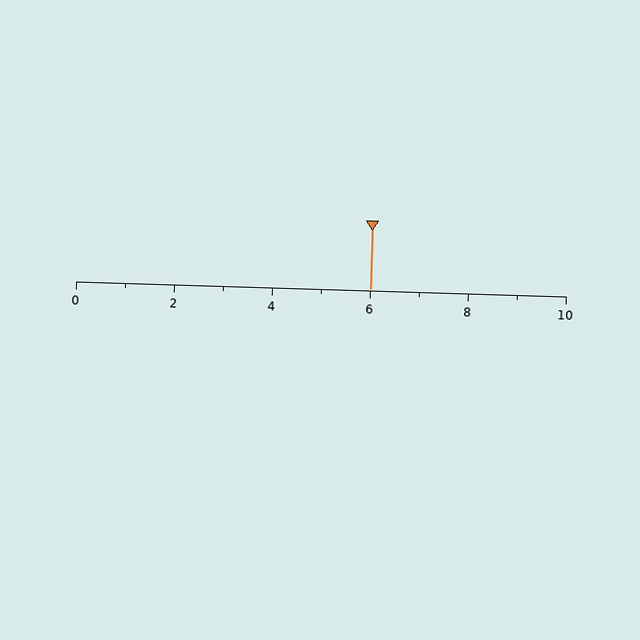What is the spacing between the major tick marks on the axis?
The major ticks are spaced 2 apart.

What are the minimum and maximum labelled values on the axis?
The axis runs from 0 to 10.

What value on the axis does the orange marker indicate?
The marker indicates approximately 6.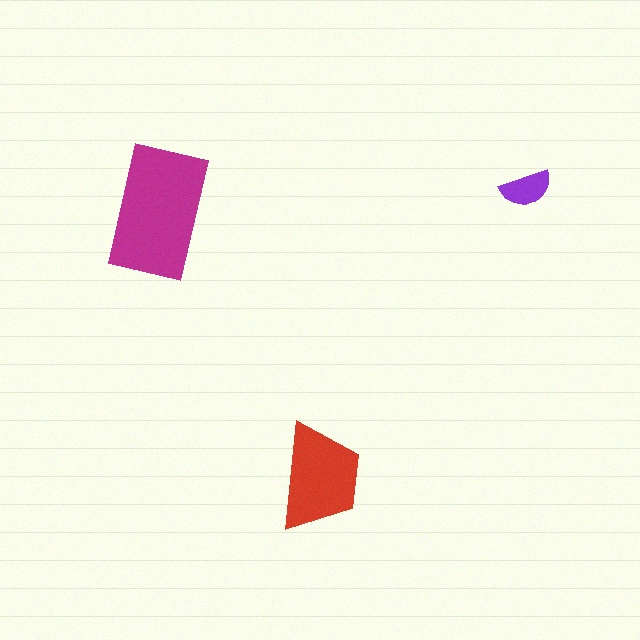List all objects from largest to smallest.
The magenta rectangle, the red trapezoid, the purple semicircle.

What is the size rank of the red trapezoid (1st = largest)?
2nd.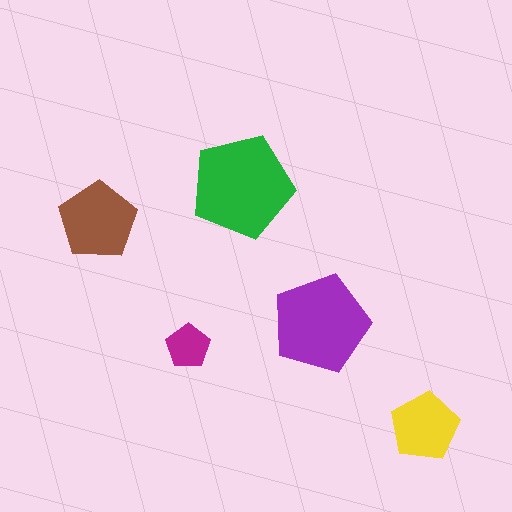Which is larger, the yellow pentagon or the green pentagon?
The green one.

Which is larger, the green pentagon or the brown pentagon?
The green one.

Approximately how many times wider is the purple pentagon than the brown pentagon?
About 1.5 times wider.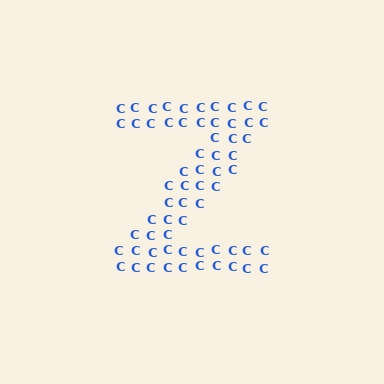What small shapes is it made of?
It is made of small letter C's.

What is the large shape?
The large shape is the letter Z.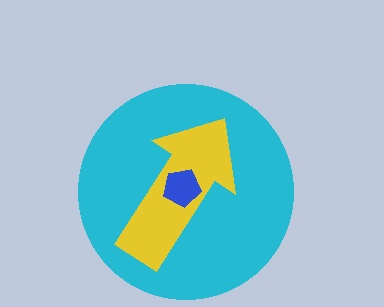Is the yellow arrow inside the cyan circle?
Yes.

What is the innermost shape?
The blue pentagon.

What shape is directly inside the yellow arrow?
The blue pentagon.